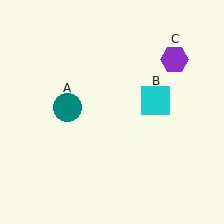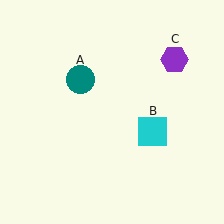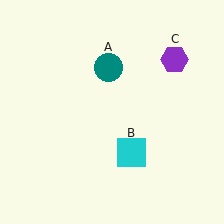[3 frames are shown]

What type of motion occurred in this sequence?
The teal circle (object A), cyan square (object B) rotated clockwise around the center of the scene.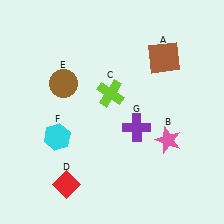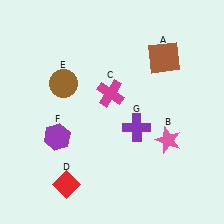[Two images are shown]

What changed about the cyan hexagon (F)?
In Image 1, F is cyan. In Image 2, it changed to purple.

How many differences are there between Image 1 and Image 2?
There are 2 differences between the two images.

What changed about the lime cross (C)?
In Image 1, C is lime. In Image 2, it changed to magenta.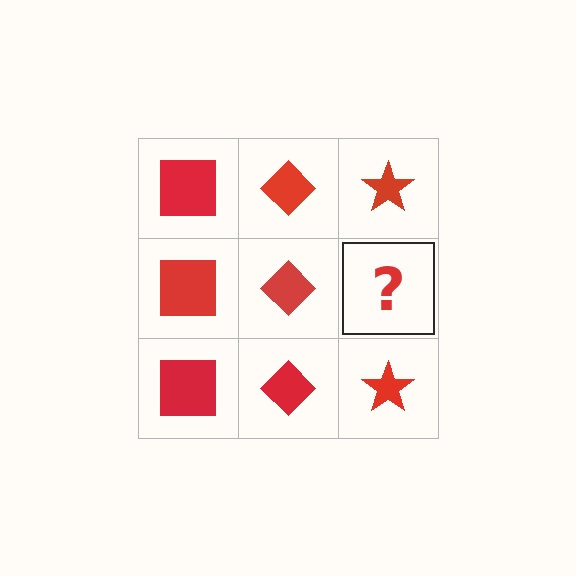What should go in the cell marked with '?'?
The missing cell should contain a red star.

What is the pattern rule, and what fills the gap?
The rule is that each column has a consistent shape. The gap should be filled with a red star.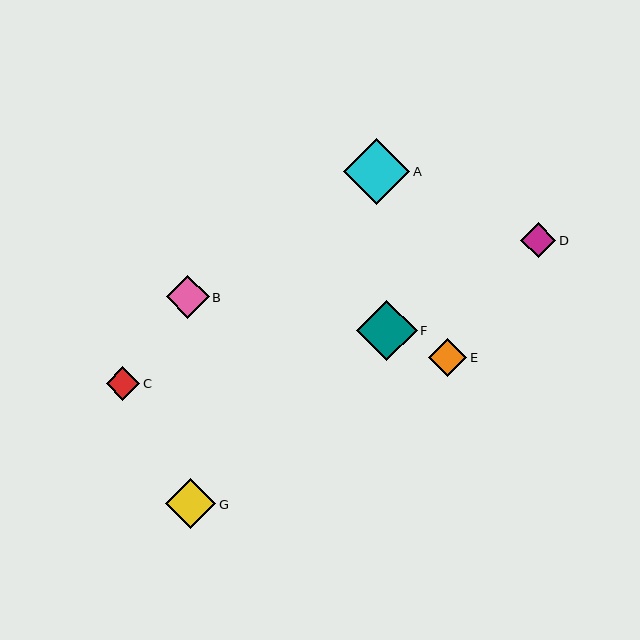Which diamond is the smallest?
Diamond C is the smallest with a size of approximately 34 pixels.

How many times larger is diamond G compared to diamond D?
Diamond G is approximately 1.4 times the size of diamond D.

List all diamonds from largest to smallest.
From largest to smallest: A, F, G, B, E, D, C.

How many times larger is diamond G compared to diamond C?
Diamond G is approximately 1.5 times the size of diamond C.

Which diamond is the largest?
Diamond A is the largest with a size of approximately 66 pixels.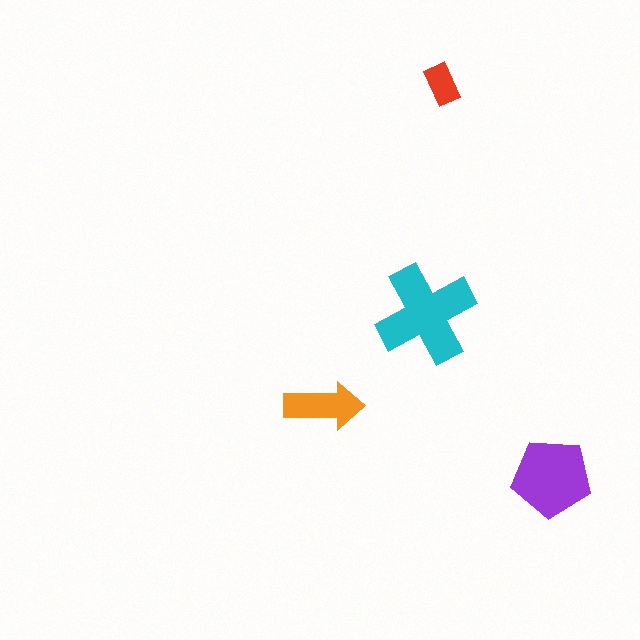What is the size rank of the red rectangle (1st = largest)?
4th.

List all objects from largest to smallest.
The cyan cross, the purple pentagon, the orange arrow, the red rectangle.